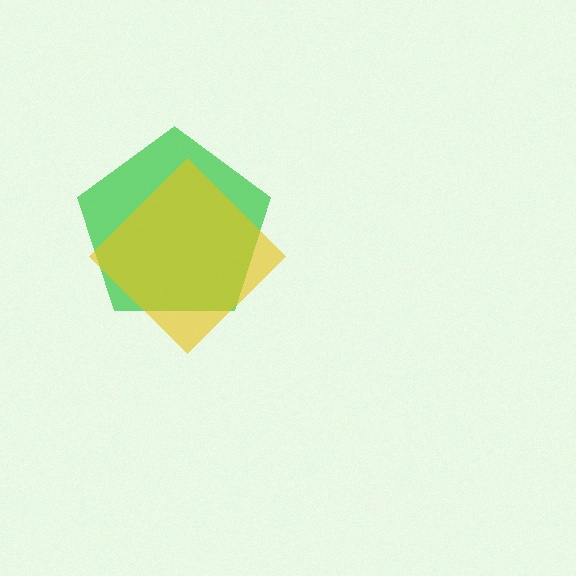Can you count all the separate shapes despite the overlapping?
Yes, there are 2 separate shapes.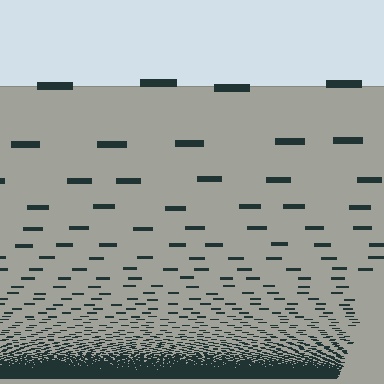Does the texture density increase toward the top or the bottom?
Density increases toward the bottom.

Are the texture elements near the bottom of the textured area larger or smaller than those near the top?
Smaller. The gradient is inverted — elements near the bottom are smaller and denser.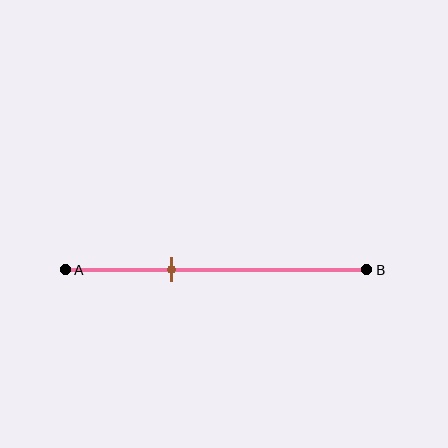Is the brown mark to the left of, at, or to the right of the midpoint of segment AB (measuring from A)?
The brown mark is to the left of the midpoint of segment AB.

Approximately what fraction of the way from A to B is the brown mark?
The brown mark is approximately 35% of the way from A to B.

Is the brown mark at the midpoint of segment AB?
No, the mark is at about 35% from A, not at the 50% midpoint.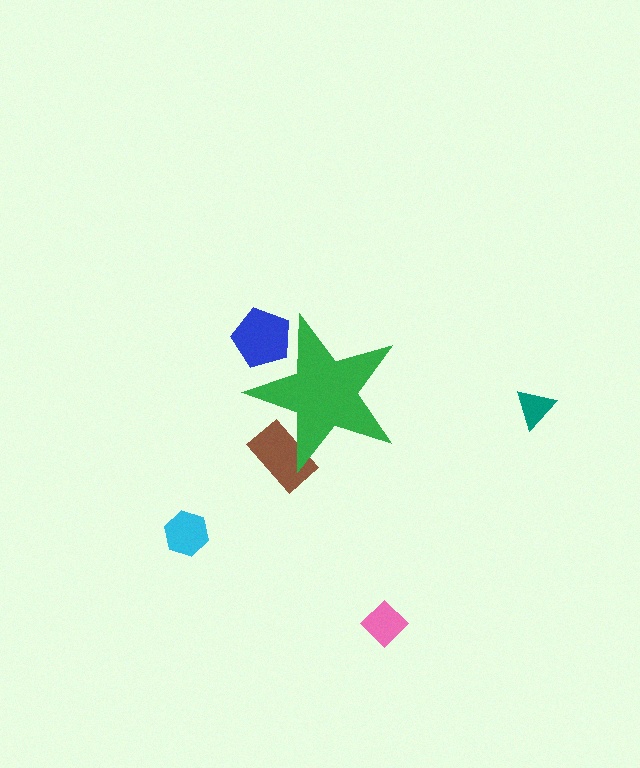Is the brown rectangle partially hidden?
Yes, the brown rectangle is partially hidden behind the green star.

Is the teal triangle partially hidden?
No, the teal triangle is fully visible.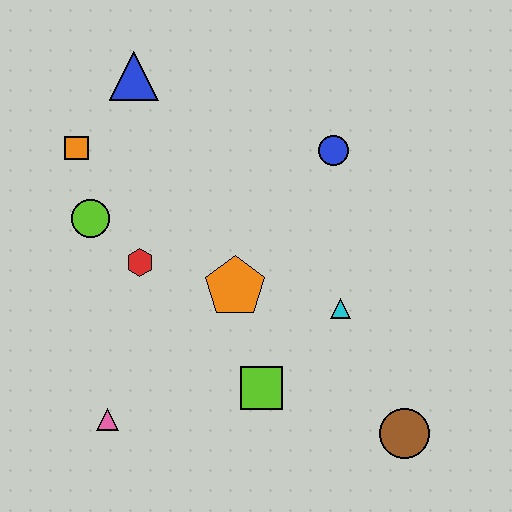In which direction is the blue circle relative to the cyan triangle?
The blue circle is above the cyan triangle.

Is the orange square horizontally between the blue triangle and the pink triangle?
No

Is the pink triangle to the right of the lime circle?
Yes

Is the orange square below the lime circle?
No